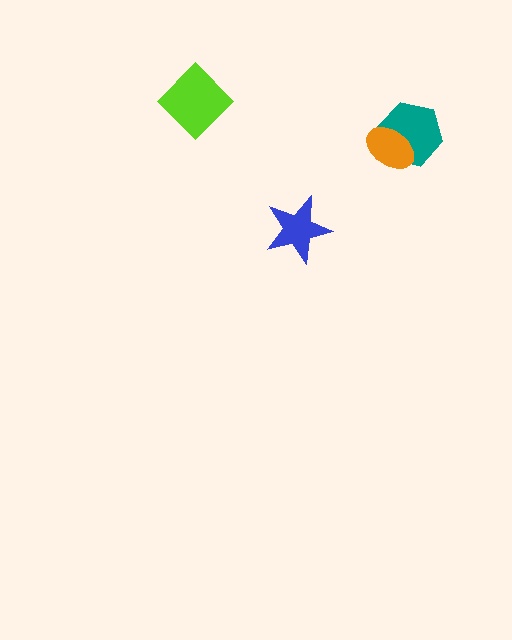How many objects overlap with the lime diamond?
0 objects overlap with the lime diamond.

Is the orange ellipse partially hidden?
No, no other shape covers it.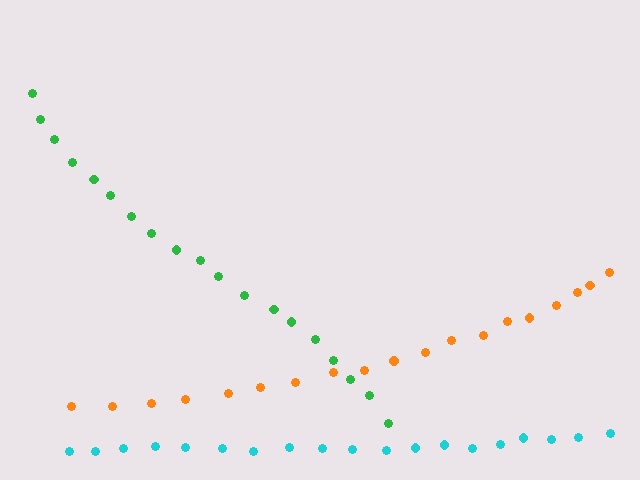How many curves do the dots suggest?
There are 3 distinct paths.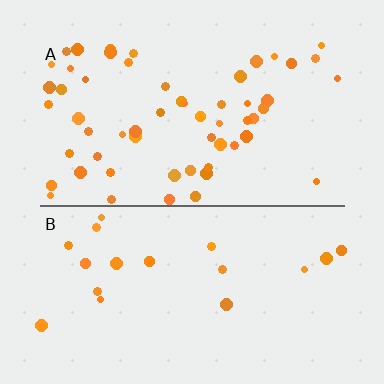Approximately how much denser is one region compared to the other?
Approximately 3.0× — region A over region B.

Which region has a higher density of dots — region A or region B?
A (the top).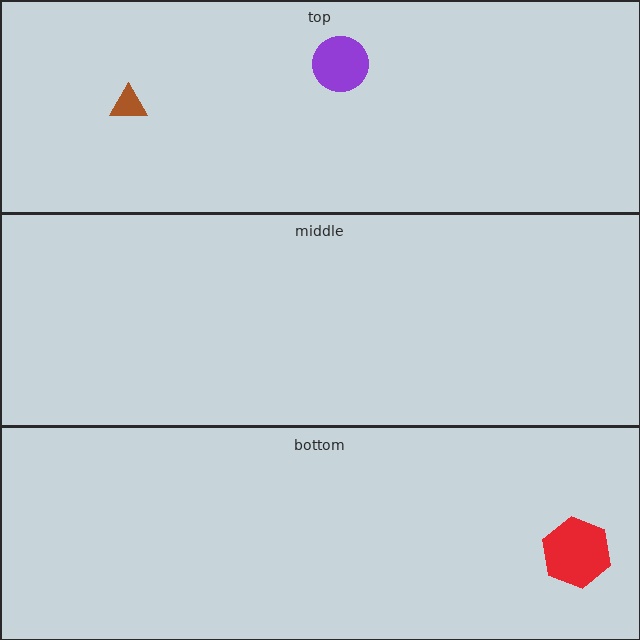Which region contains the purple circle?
The top region.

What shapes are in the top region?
The purple circle, the brown triangle.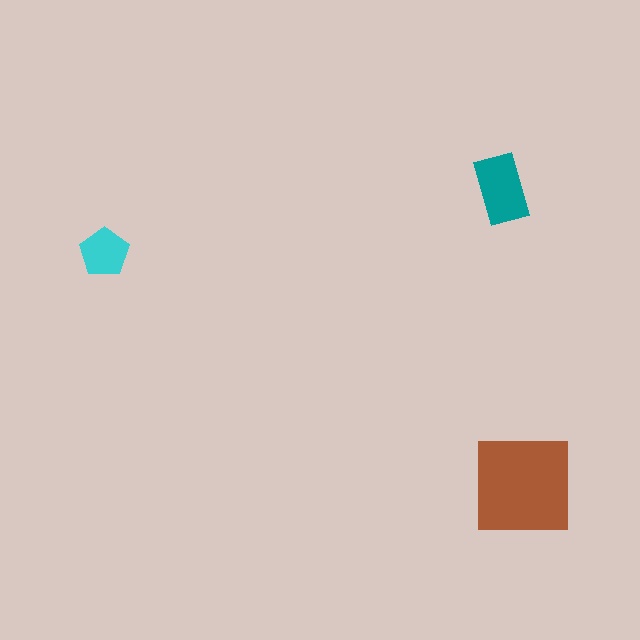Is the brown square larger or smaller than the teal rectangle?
Larger.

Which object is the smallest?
The cyan pentagon.